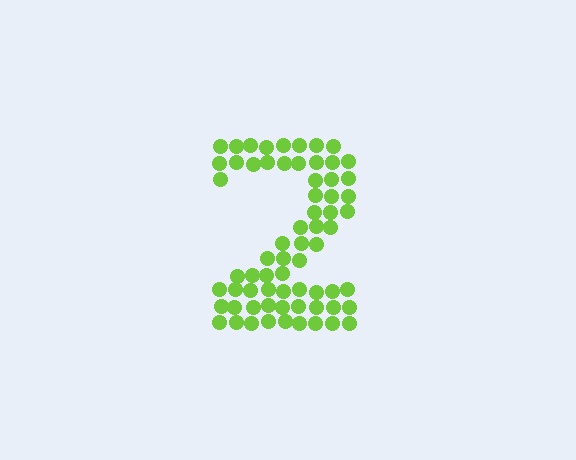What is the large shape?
The large shape is the digit 2.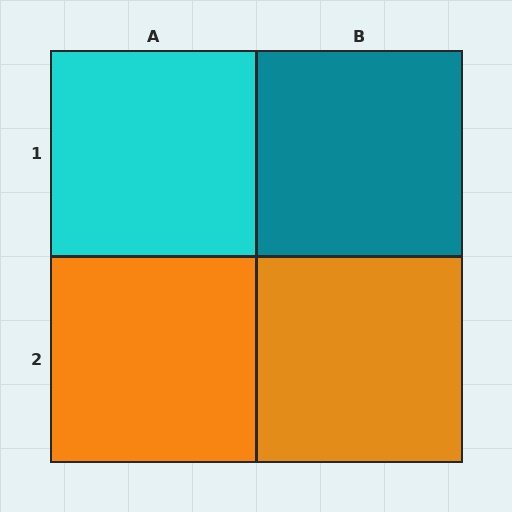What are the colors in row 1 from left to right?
Cyan, teal.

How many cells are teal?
1 cell is teal.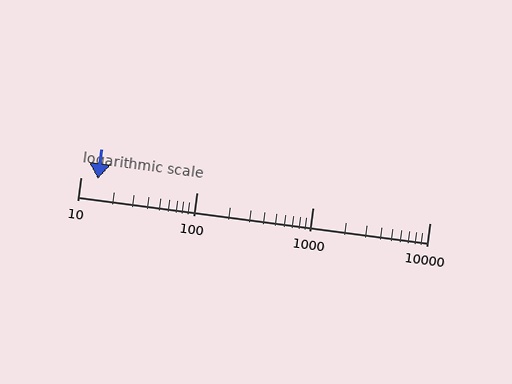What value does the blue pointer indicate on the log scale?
The pointer indicates approximately 14.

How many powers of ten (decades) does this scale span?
The scale spans 3 decades, from 10 to 10000.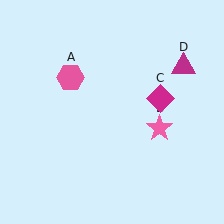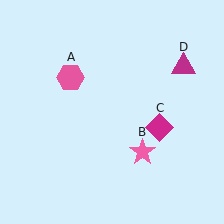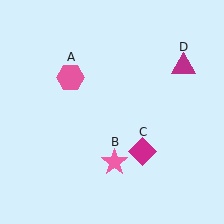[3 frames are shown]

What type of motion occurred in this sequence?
The pink star (object B), magenta diamond (object C) rotated clockwise around the center of the scene.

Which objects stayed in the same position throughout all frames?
Pink hexagon (object A) and magenta triangle (object D) remained stationary.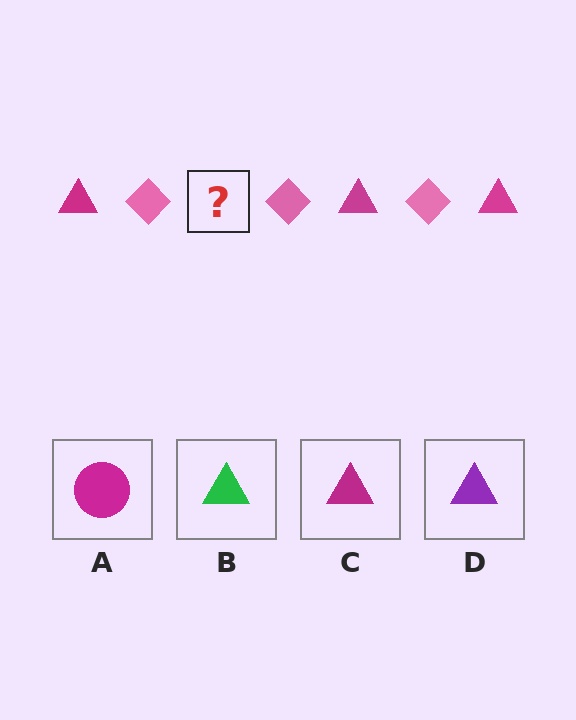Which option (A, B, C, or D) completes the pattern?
C.